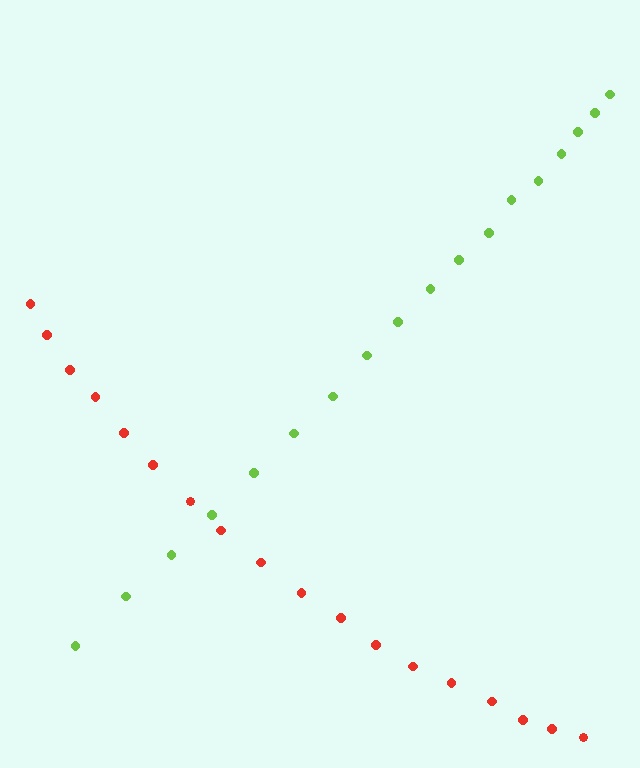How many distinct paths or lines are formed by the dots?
There are 2 distinct paths.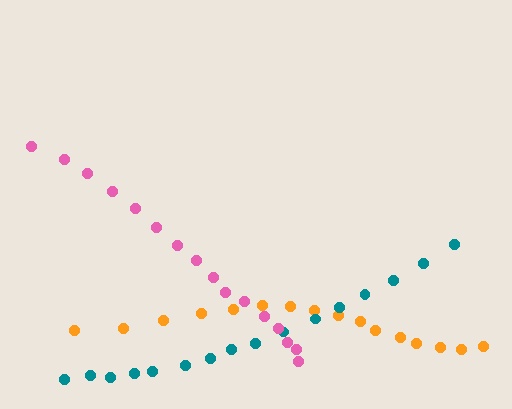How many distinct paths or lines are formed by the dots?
There are 3 distinct paths.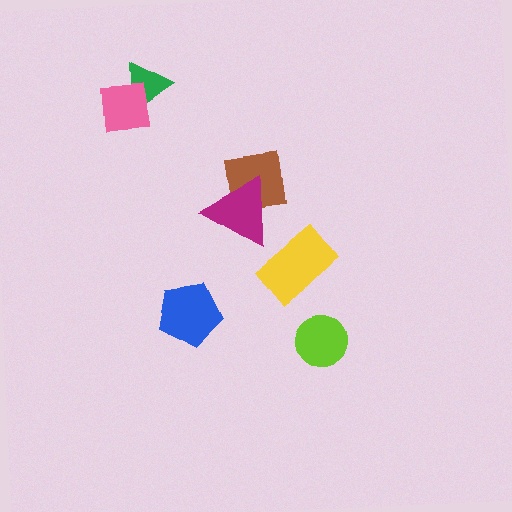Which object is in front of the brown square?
The magenta triangle is in front of the brown square.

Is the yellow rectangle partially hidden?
No, no other shape covers it.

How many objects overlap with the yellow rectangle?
0 objects overlap with the yellow rectangle.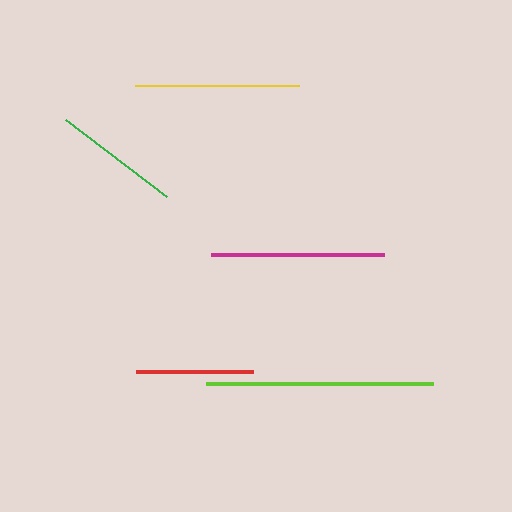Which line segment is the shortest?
The red line is the shortest at approximately 117 pixels.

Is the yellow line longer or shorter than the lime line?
The lime line is longer than the yellow line.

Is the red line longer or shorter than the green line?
The green line is longer than the red line.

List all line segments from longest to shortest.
From longest to shortest: lime, magenta, yellow, green, red.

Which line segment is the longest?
The lime line is the longest at approximately 227 pixels.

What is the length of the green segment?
The green segment is approximately 127 pixels long.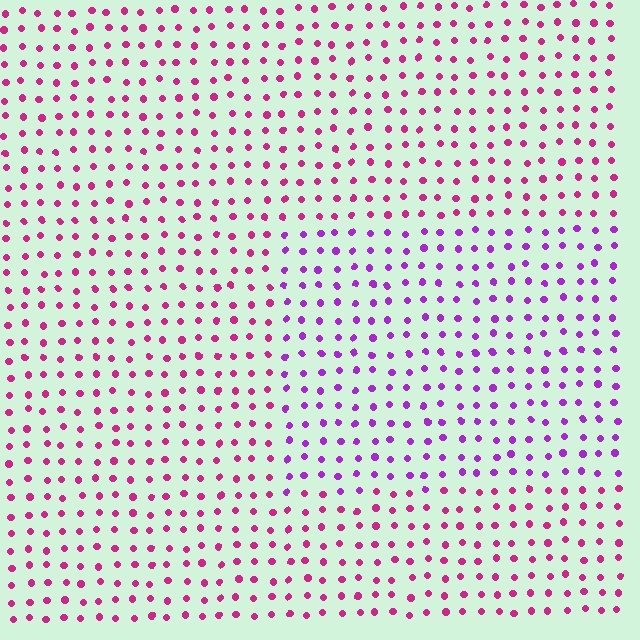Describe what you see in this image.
The image is filled with small magenta elements in a uniform arrangement. A rectangle-shaped region is visible where the elements are tinted to a slightly different hue, forming a subtle color boundary.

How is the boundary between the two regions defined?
The boundary is defined purely by a slight shift in hue (about 37 degrees). Spacing, size, and orientation are identical on both sides.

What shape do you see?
I see a rectangle.